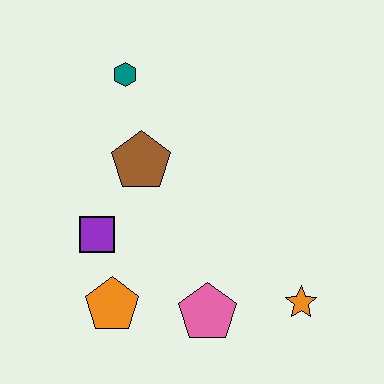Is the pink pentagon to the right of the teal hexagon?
Yes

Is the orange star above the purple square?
No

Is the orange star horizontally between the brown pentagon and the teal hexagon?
No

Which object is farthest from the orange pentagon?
The teal hexagon is farthest from the orange pentagon.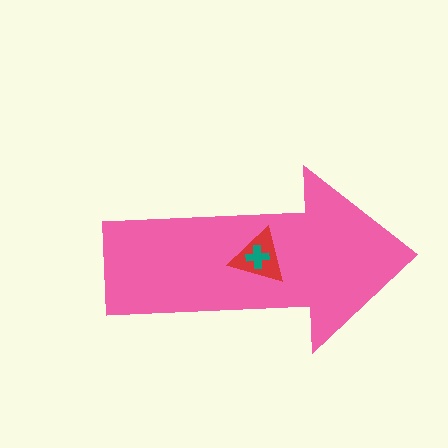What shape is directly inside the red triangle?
The teal cross.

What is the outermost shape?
The pink arrow.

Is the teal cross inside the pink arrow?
Yes.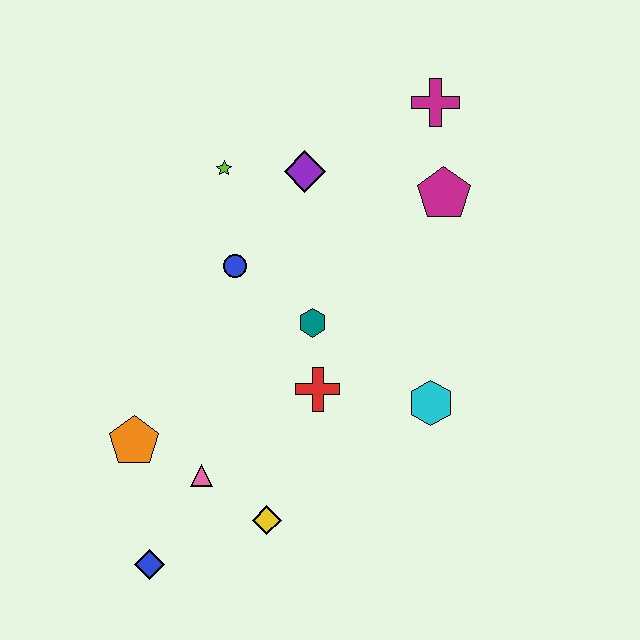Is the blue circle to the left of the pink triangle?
No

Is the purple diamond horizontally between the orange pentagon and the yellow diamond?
No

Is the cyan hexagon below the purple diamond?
Yes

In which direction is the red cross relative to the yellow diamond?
The red cross is above the yellow diamond.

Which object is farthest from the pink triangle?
The magenta cross is farthest from the pink triangle.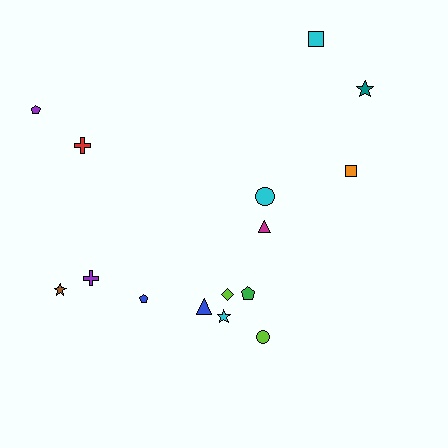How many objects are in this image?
There are 15 objects.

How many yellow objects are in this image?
There are no yellow objects.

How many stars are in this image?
There are 3 stars.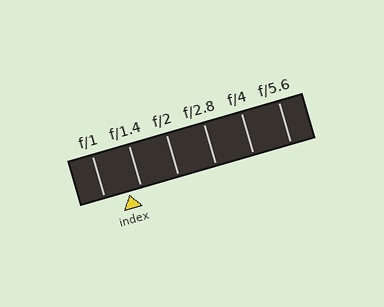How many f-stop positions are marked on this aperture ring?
There are 6 f-stop positions marked.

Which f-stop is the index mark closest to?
The index mark is closest to f/1.4.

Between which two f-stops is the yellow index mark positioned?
The index mark is between f/1 and f/1.4.